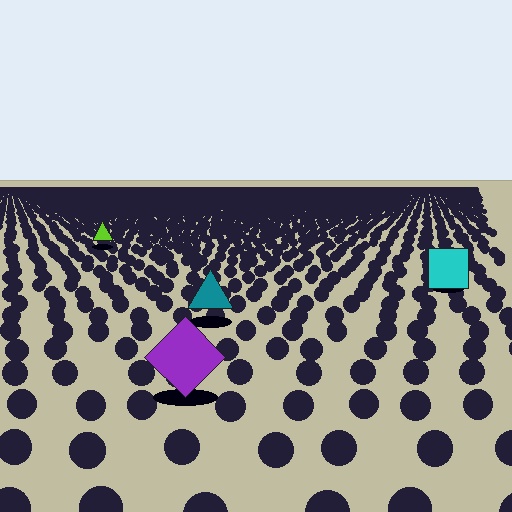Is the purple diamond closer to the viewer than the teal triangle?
Yes. The purple diamond is closer — you can tell from the texture gradient: the ground texture is coarser near it.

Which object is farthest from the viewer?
The lime triangle is farthest from the viewer. It appears smaller and the ground texture around it is denser.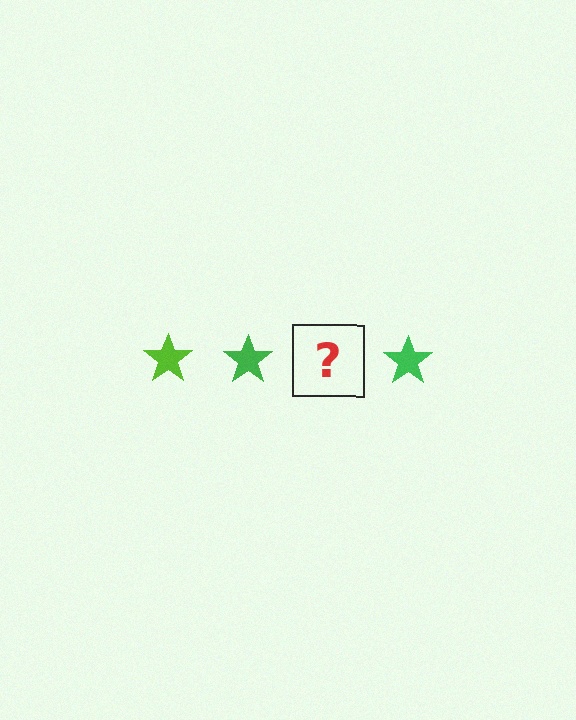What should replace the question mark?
The question mark should be replaced with a lime star.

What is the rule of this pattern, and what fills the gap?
The rule is that the pattern cycles through lime, green stars. The gap should be filled with a lime star.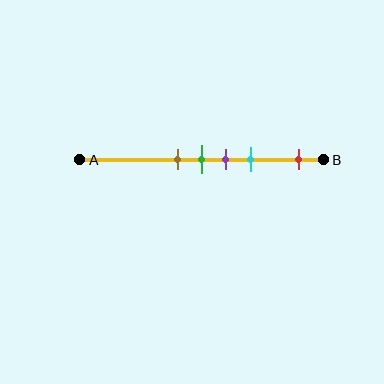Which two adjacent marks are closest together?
The brown and green marks are the closest adjacent pair.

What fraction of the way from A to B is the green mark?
The green mark is approximately 50% (0.5) of the way from A to B.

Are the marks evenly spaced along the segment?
No, the marks are not evenly spaced.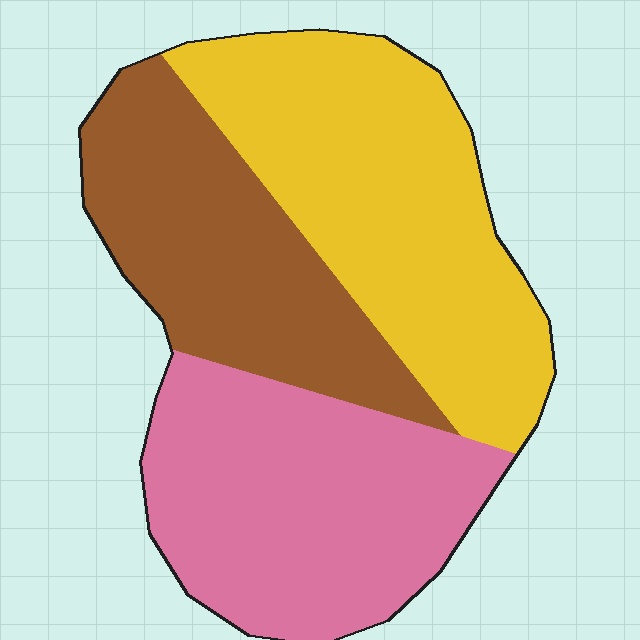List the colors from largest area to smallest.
From largest to smallest: yellow, pink, brown.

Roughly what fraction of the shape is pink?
Pink covers roughly 35% of the shape.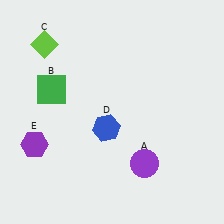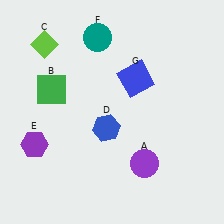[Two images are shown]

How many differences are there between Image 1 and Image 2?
There are 2 differences between the two images.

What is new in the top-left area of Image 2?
A teal circle (F) was added in the top-left area of Image 2.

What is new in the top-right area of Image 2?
A blue square (G) was added in the top-right area of Image 2.